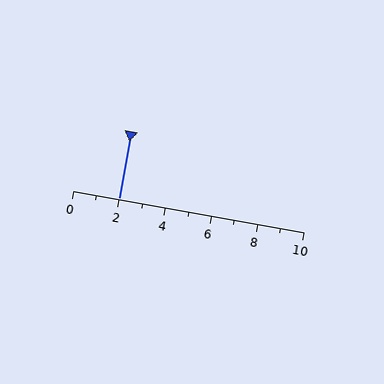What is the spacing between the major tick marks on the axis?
The major ticks are spaced 2 apart.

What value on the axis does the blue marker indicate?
The marker indicates approximately 2.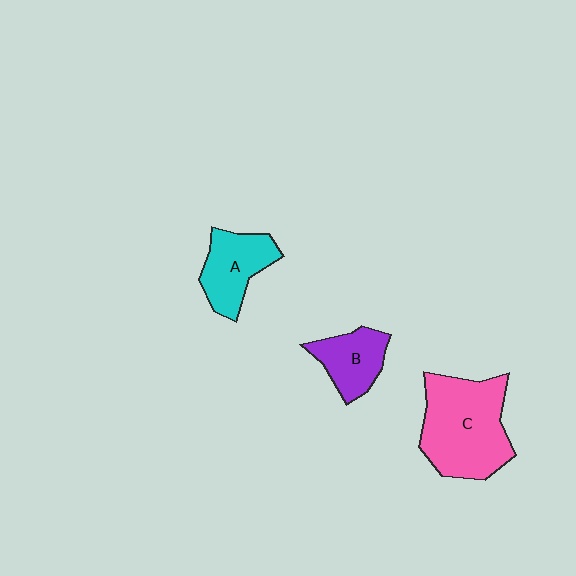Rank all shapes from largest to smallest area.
From largest to smallest: C (pink), A (cyan), B (purple).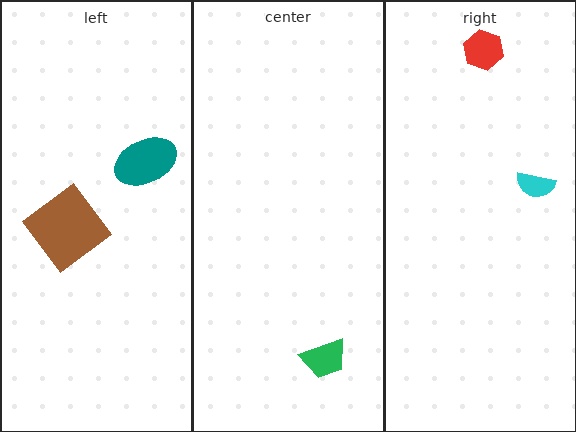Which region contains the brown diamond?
The left region.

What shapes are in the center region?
The green trapezoid.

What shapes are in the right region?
The red hexagon, the cyan semicircle.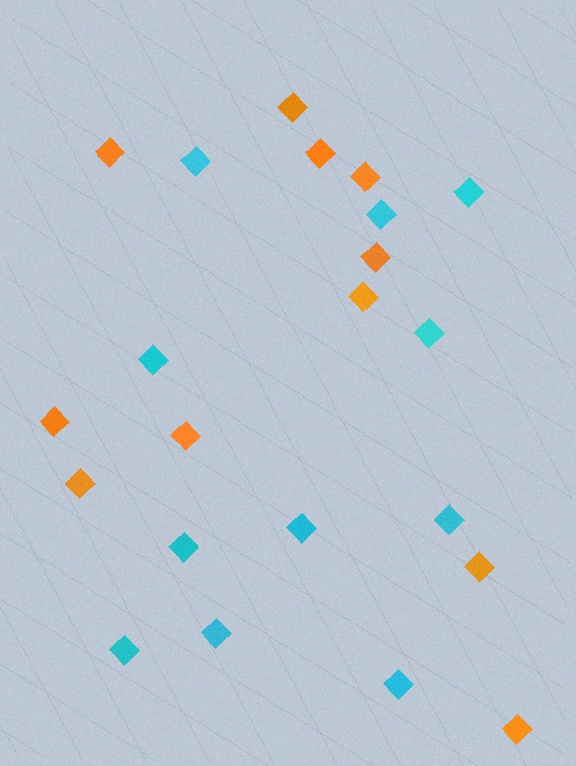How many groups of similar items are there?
There are 2 groups: one group of orange diamonds (11) and one group of cyan diamonds (11).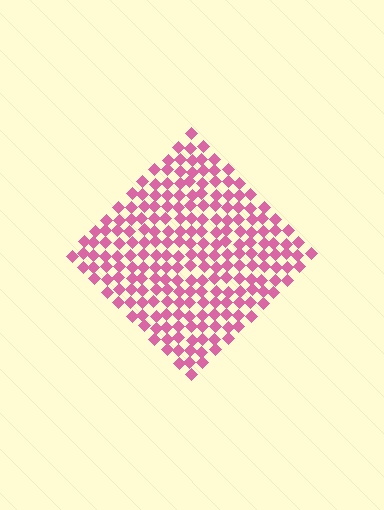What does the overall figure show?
The overall figure shows a diamond.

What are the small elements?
The small elements are diamonds.